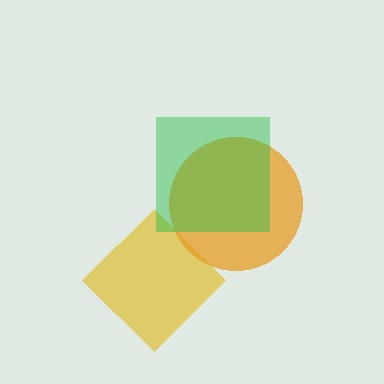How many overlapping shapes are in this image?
There are 3 overlapping shapes in the image.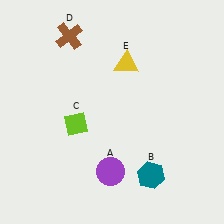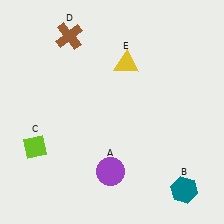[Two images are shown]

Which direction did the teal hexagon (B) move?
The teal hexagon (B) moved right.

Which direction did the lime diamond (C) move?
The lime diamond (C) moved left.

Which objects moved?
The objects that moved are: the teal hexagon (B), the lime diamond (C).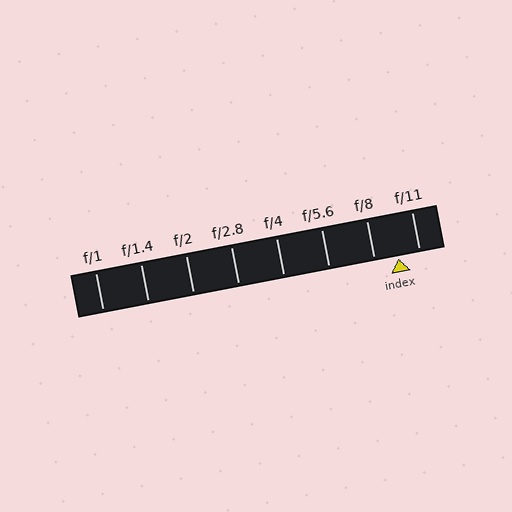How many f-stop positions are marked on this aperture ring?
There are 8 f-stop positions marked.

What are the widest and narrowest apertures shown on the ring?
The widest aperture shown is f/1 and the narrowest is f/11.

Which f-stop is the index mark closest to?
The index mark is closest to f/11.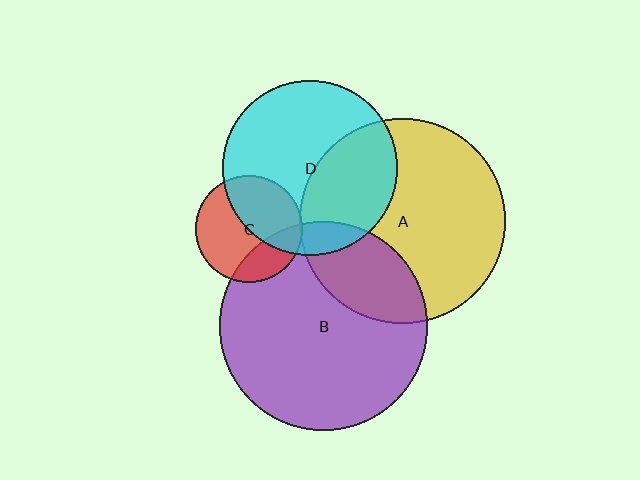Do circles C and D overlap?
Yes.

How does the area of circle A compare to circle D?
Approximately 1.4 times.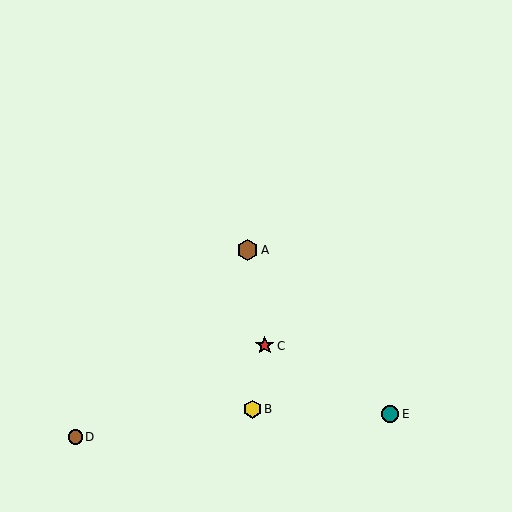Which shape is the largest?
The brown hexagon (labeled A) is the largest.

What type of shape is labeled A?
Shape A is a brown hexagon.